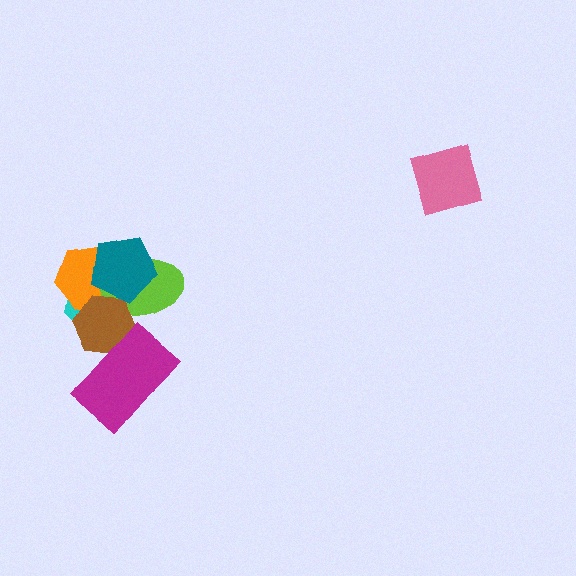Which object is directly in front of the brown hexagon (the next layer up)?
The teal pentagon is directly in front of the brown hexagon.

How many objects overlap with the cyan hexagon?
4 objects overlap with the cyan hexagon.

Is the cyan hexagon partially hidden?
Yes, it is partially covered by another shape.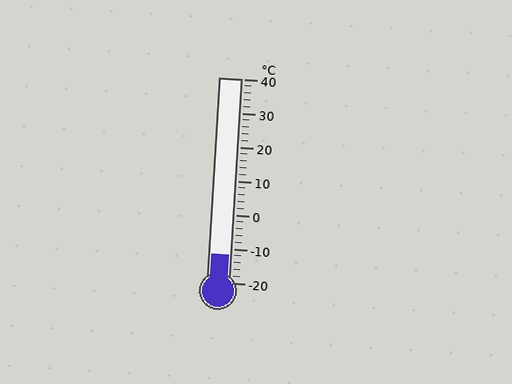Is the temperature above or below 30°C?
The temperature is below 30°C.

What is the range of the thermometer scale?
The thermometer scale ranges from -20°C to 40°C.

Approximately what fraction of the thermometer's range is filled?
The thermometer is filled to approximately 15% of its range.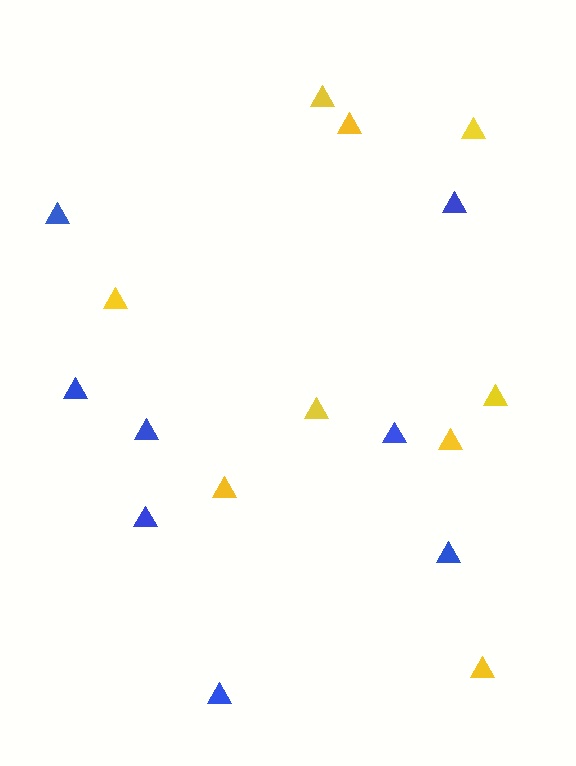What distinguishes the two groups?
There are 2 groups: one group of blue triangles (8) and one group of yellow triangles (9).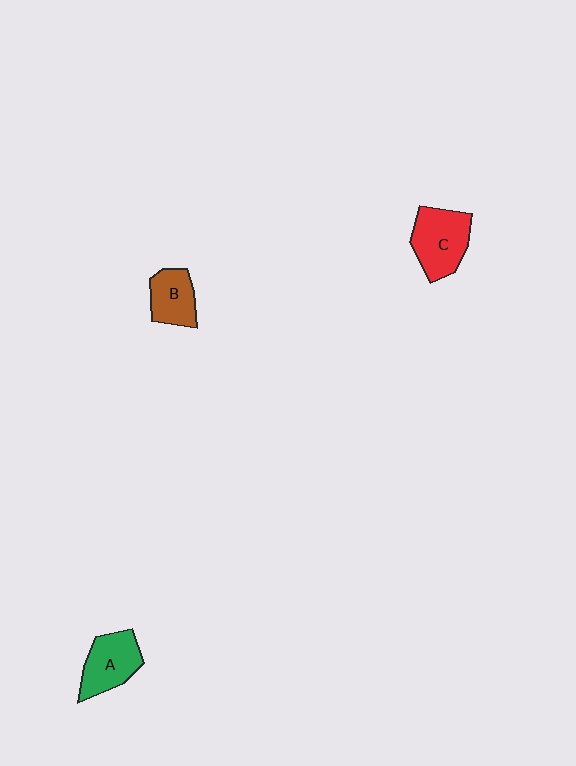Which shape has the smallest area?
Shape B (brown).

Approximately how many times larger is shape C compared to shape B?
Approximately 1.4 times.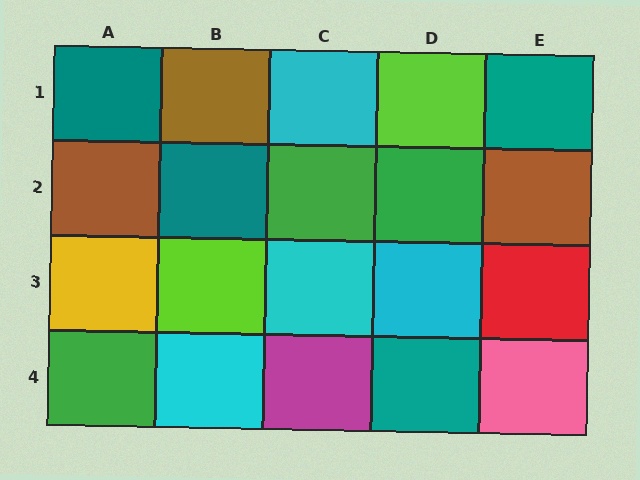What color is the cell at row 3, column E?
Red.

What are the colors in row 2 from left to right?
Brown, teal, green, green, brown.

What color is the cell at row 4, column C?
Magenta.